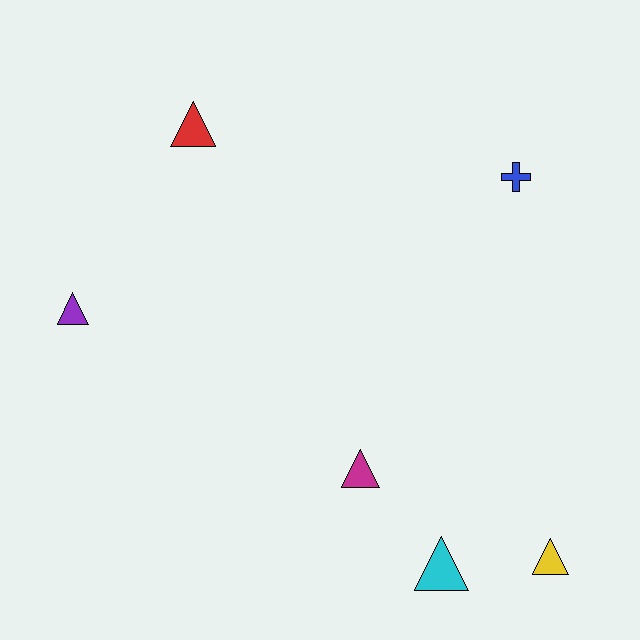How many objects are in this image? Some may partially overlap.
There are 6 objects.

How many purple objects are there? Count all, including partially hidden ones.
There is 1 purple object.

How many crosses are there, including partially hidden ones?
There is 1 cross.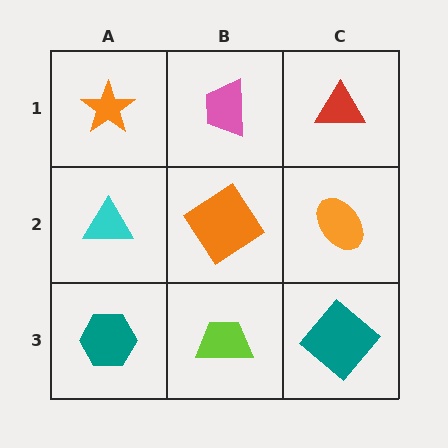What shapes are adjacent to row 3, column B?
An orange diamond (row 2, column B), a teal hexagon (row 3, column A), a teal diamond (row 3, column C).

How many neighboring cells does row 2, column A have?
3.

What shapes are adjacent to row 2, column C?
A red triangle (row 1, column C), a teal diamond (row 3, column C), an orange diamond (row 2, column B).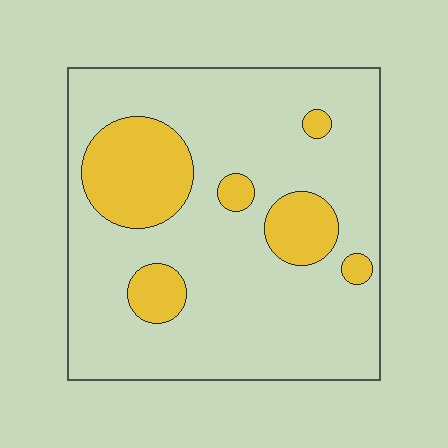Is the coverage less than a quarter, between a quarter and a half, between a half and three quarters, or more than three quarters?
Less than a quarter.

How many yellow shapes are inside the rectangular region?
6.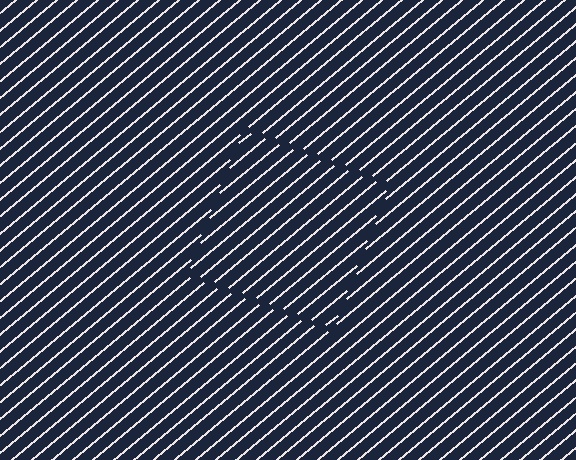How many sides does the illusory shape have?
4 sides — the line-ends trace a square.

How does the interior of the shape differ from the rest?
The interior of the shape contains the same grating, shifted by half a period — the contour is defined by the phase discontinuity where line-ends from the inner and outer gratings abut.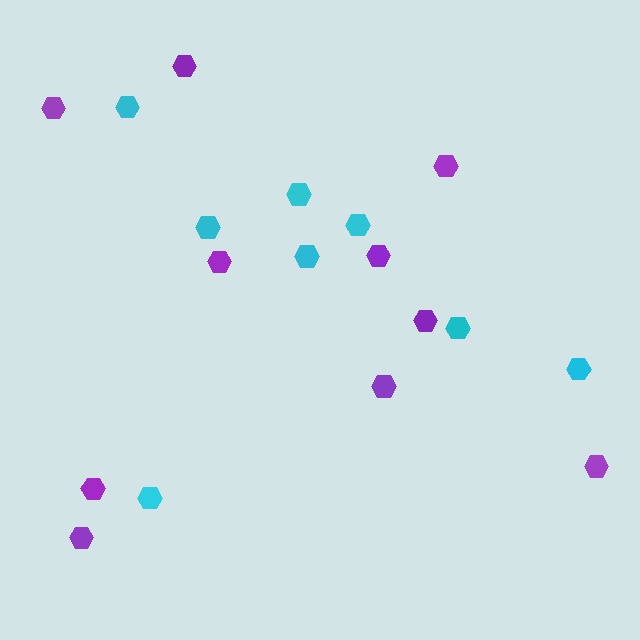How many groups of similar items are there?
There are 2 groups: one group of purple hexagons (10) and one group of cyan hexagons (8).